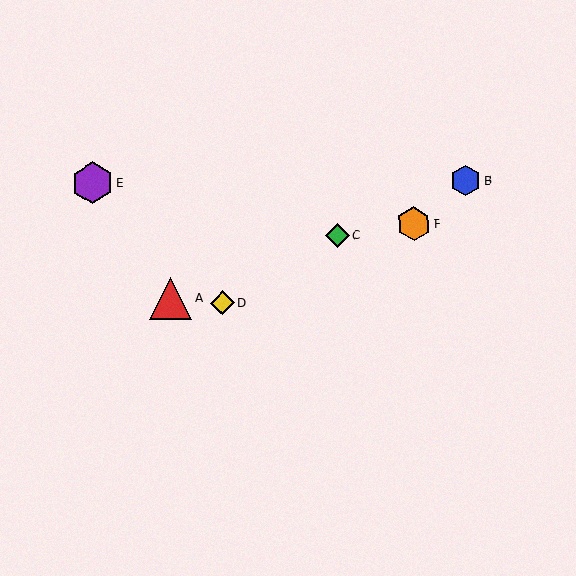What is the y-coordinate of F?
Object F is at y≈224.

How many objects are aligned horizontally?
2 objects (B, E) are aligned horizontally.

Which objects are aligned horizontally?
Objects B, E are aligned horizontally.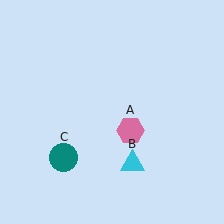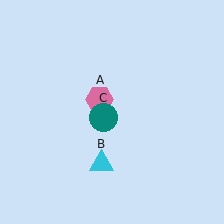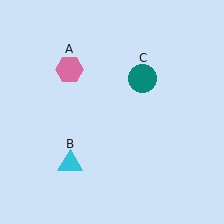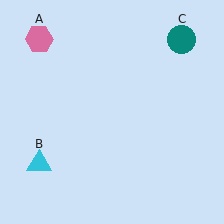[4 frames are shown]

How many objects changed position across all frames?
3 objects changed position: pink hexagon (object A), cyan triangle (object B), teal circle (object C).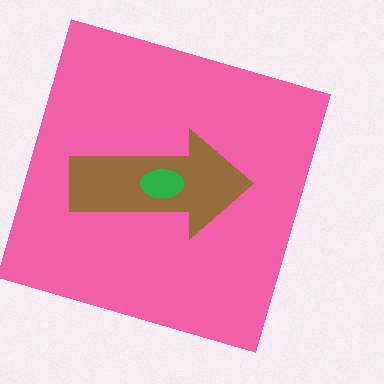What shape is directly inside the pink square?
The brown arrow.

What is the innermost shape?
The green ellipse.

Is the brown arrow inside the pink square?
Yes.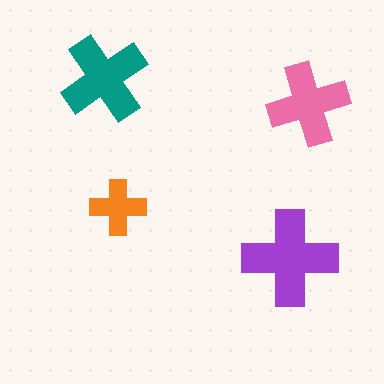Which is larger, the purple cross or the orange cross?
The purple one.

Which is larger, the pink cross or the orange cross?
The pink one.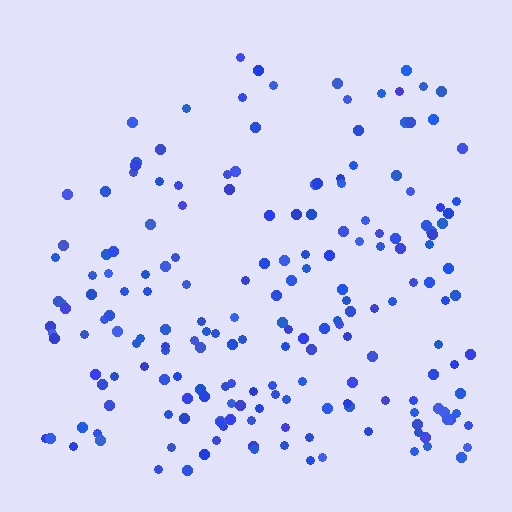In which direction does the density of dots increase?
From top to bottom, with the bottom side densest.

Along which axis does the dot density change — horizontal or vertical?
Vertical.